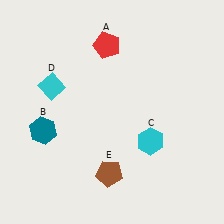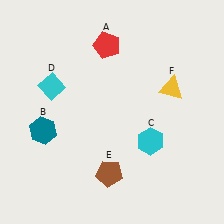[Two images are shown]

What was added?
A yellow triangle (F) was added in Image 2.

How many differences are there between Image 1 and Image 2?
There is 1 difference between the two images.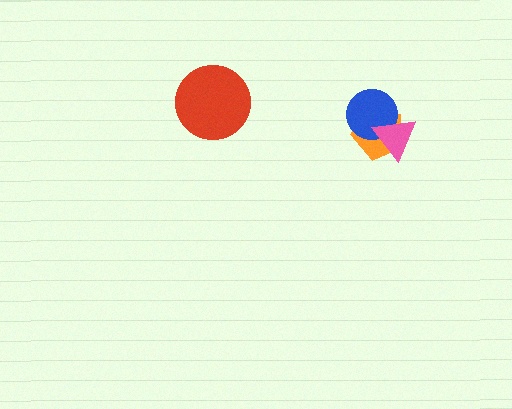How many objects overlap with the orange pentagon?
2 objects overlap with the orange pentagon.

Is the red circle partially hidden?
No, no other shape covers it.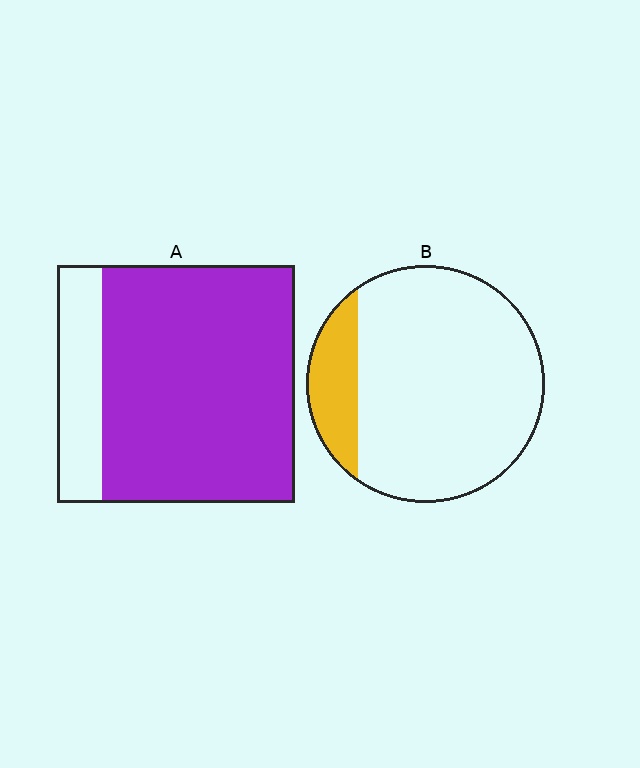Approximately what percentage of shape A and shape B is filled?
A is approximately 80% and B is approximately 15%.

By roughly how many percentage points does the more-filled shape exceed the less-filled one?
By roughly 65 percentage points (A over B).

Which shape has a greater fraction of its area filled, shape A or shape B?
Shape A.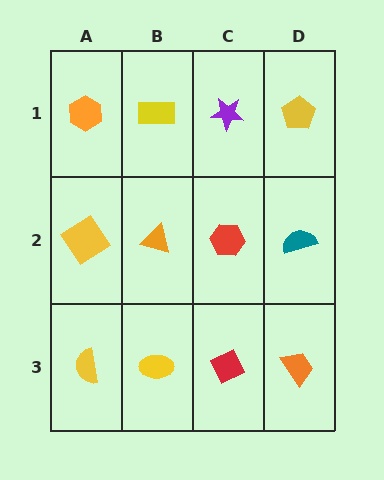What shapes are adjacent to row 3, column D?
A teal semicircle (row 2, column D), a red diamond (row 3, column C).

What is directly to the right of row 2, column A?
An orange triangle.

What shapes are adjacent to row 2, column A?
An orange hexagon (row 1, column A), a yellow semicircle (row 3, column A), an orange triangle (row 2, column B).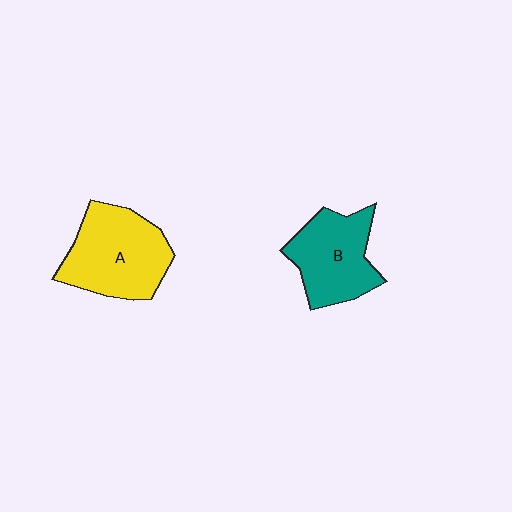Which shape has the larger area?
Shape A (yellow).